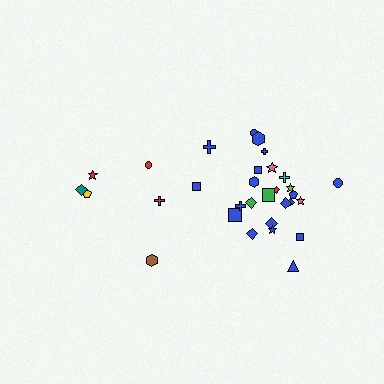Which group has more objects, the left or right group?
The right group.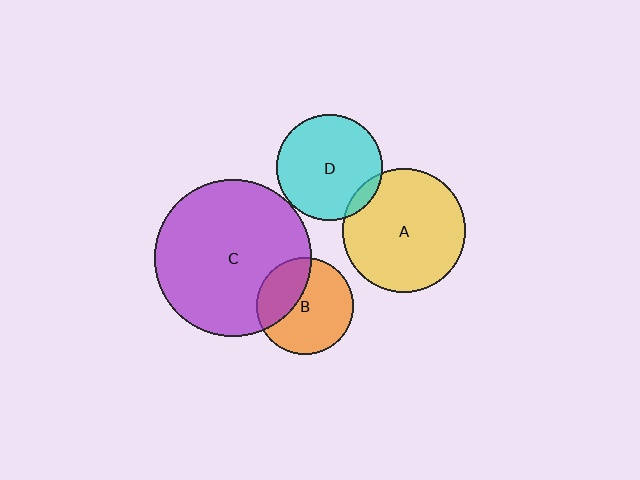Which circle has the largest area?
Circle C (purple).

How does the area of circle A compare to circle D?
Approximately 1.4 times.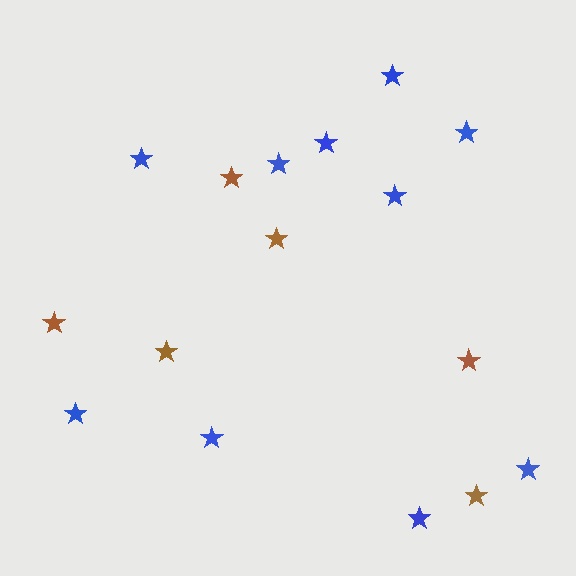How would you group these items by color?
There are 2 groups: one group of brown stars (6) and one group of blue stars (10).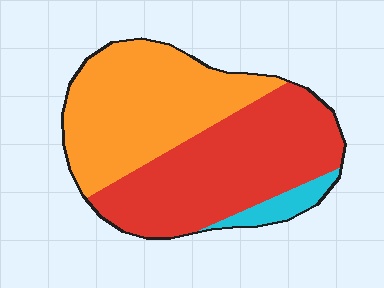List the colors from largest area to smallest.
From largest to smallest: red, orange, cyan.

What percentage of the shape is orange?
Orange covers 45% of the shape.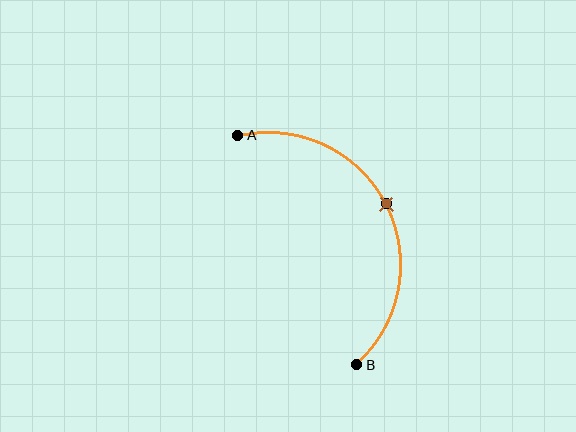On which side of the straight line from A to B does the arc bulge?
The arc bulges to the right of the straight line connecting A and B.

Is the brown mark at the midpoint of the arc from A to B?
Yes. The brown mark lies on the arc at equal arc-length from both A and B — it is the arc midpoint.